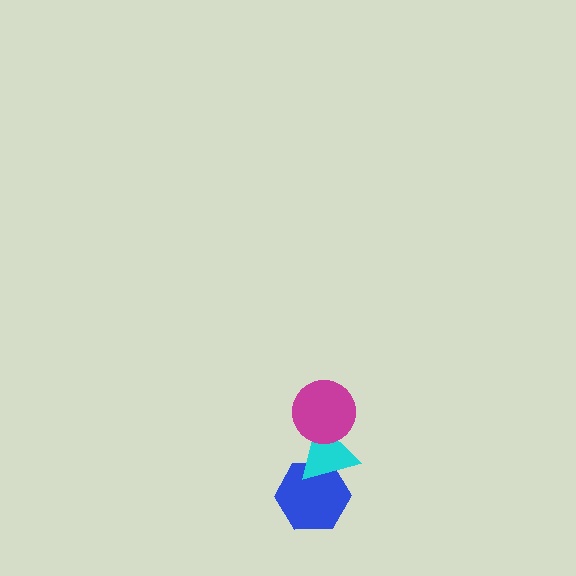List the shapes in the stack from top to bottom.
From top to bottom: the magenta circle, the cyan triangle, the blue hexagon.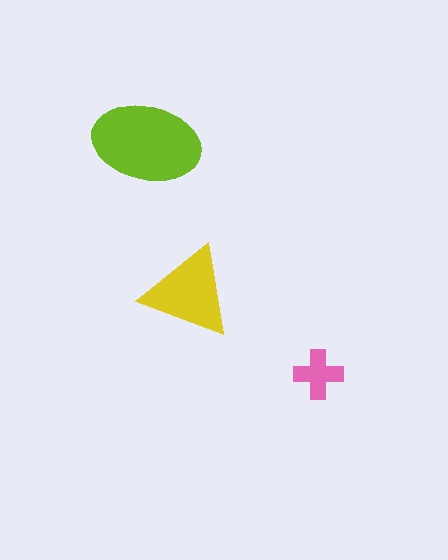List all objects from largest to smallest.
The lime ellipse, the yellow triangle, the pink cross.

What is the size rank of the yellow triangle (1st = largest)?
2nd.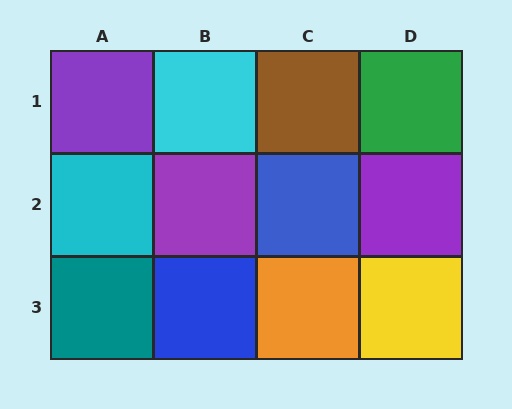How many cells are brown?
1 cell is brown.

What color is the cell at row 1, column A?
Purple.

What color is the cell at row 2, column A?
Cyan.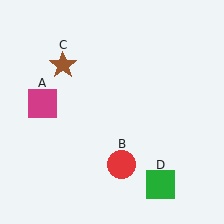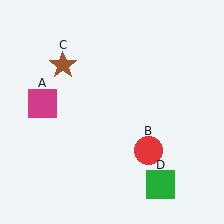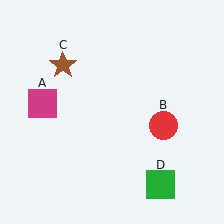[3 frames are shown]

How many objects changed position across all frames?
1 object changed position: red circle (object B).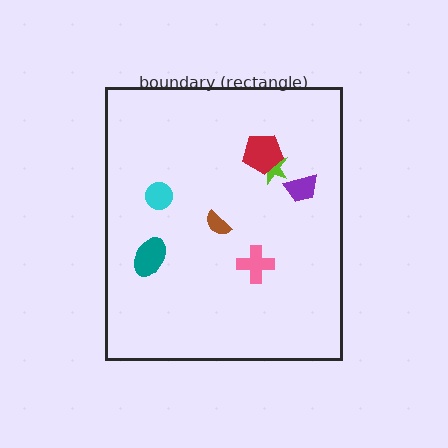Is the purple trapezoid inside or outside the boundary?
Inside.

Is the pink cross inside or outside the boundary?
Inside.